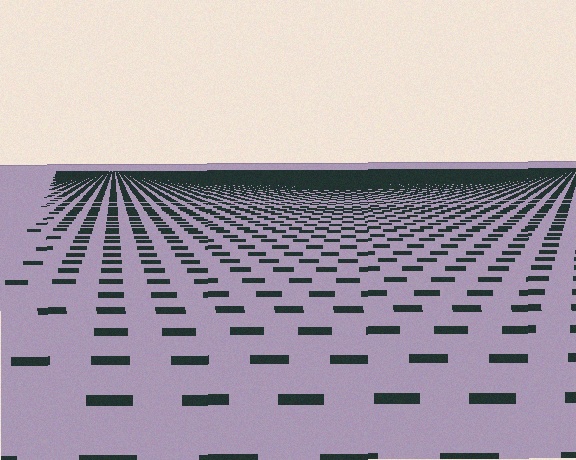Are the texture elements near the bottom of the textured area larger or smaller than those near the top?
Larger. Near the bottom, elements are closer to the viewer and appear at a bigger on-screen size.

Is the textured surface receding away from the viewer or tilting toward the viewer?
The surface is receding away from the viewer. Texture elements get smaller and denser toward the top.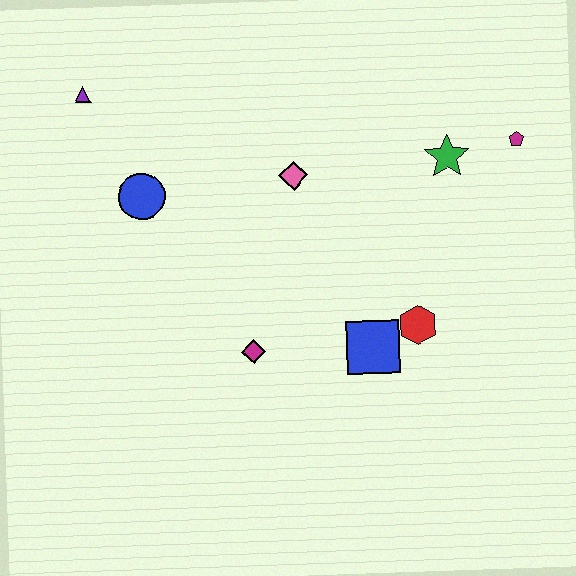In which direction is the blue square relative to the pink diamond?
The blue square is below the pink diamond.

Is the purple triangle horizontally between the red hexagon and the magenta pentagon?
No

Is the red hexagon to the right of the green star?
No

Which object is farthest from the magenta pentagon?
The purple triangle is farthest from the magenta pentagon.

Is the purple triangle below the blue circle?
No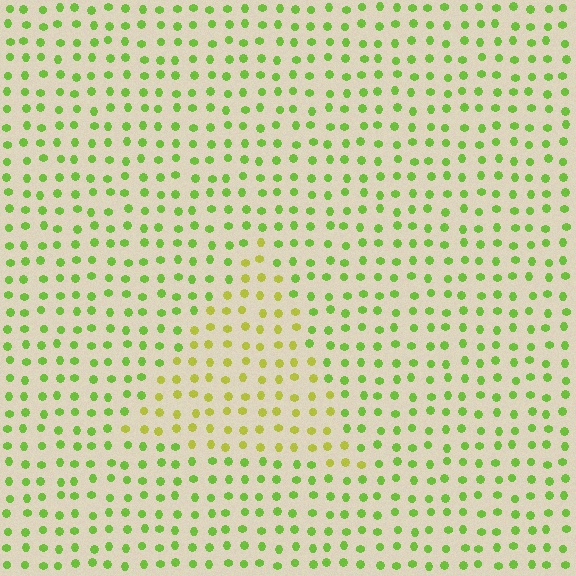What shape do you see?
I see a triangle.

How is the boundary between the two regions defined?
The boundary is defined purely by a slight shift in hue (about 32 degrees). Spacing, size, and orientation are identical on both sides.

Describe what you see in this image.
The image is filled with small lime elements in a uniform arrangement. A triangle-shaped region is visible where the elements are tinted to a slightly different hue, forming a subtle color boundary.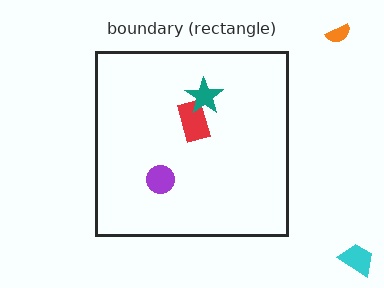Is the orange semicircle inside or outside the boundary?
Outside.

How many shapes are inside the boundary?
3 inside, 2 outside.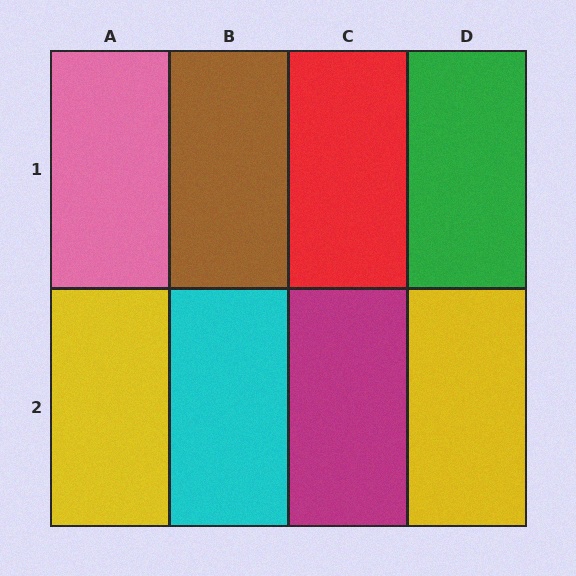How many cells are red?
1 cell is red.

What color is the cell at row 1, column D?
Green.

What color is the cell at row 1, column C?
Red.